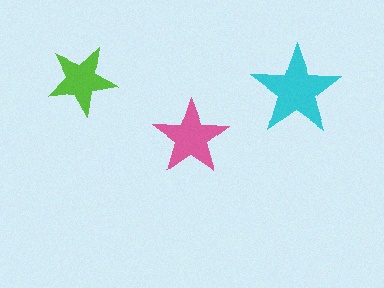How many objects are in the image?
There are 3 objects in the image.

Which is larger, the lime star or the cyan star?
The cyan one.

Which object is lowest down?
The pink star is bottommost.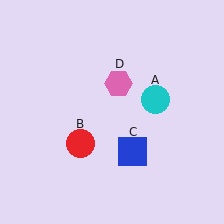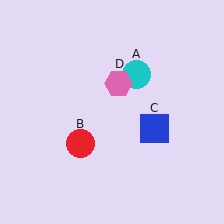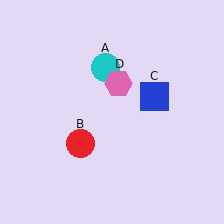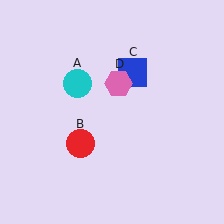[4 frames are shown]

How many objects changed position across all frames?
2 objects changed position: cyan circle (object A), blue square (object C).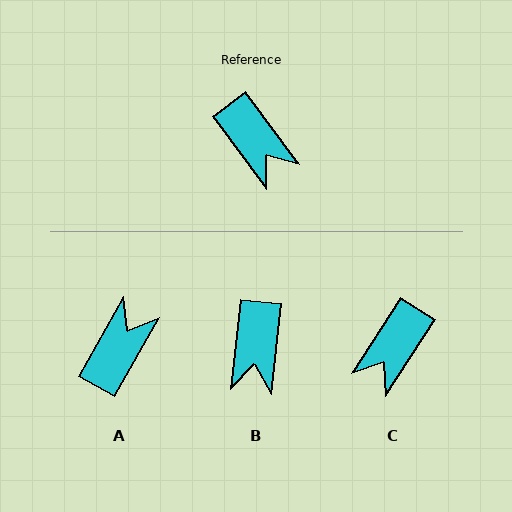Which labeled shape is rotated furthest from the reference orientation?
A, about 114 degrees away.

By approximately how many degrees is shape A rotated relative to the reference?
Approximately 114 degrees counter-clockwise.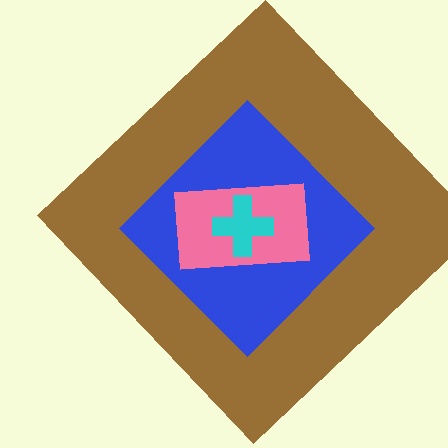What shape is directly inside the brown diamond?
The blue diamond.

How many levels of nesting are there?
4.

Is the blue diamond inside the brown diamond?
Yes.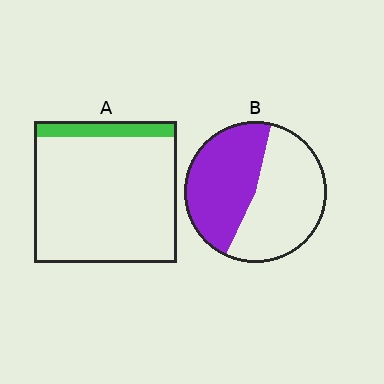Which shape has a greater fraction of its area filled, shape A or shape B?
Shape B.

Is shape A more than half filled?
No.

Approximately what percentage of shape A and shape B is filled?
A is approximately 10% and B is approximately 45%.